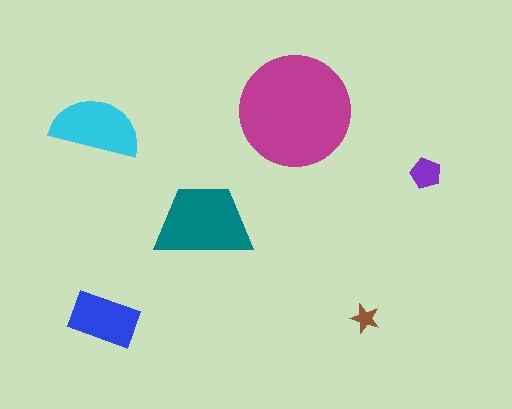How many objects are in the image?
There are 6 objects in the image.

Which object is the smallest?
The brown star.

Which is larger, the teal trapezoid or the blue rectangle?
The teal trapezoid.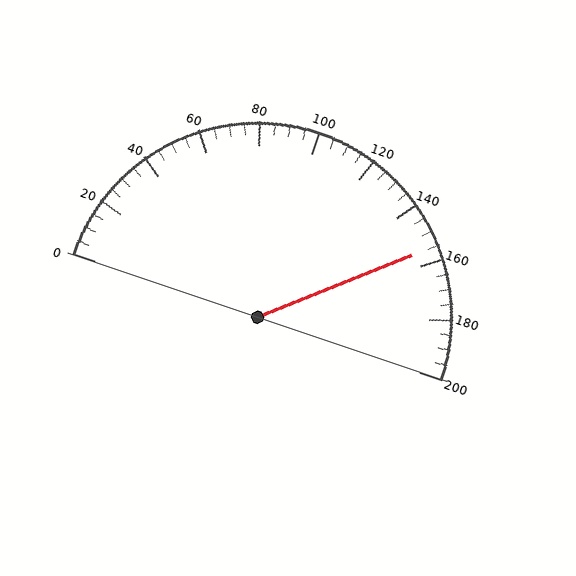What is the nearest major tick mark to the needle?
The nearest major tick mark is 160.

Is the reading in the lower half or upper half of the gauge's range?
The reading is in the upper half of the range (0 to 200).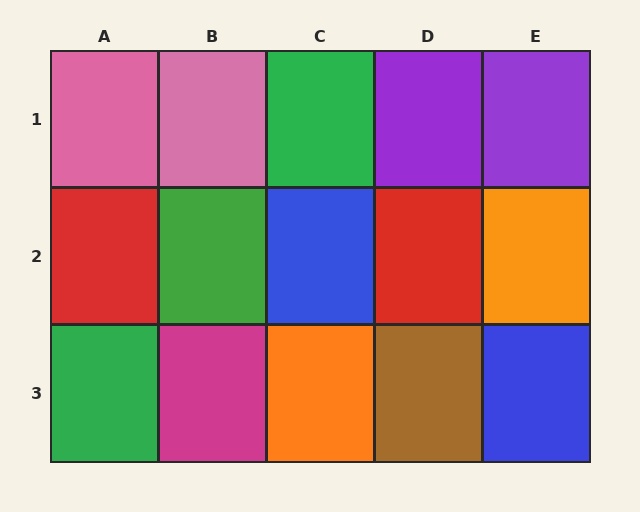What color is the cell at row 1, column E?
Purple.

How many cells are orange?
2 cells are orange.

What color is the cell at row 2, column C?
Blue.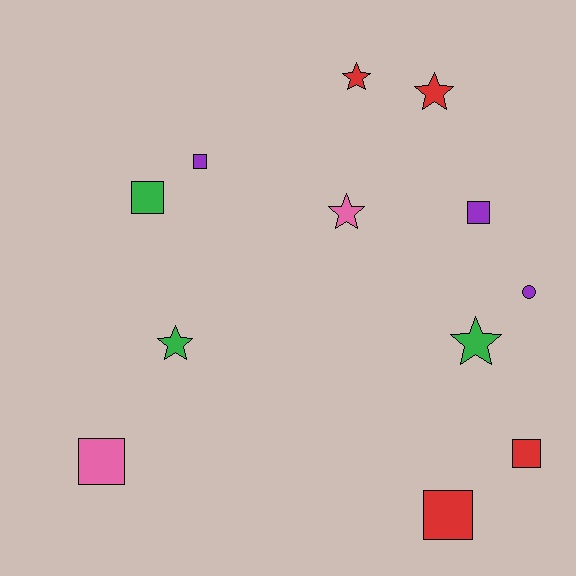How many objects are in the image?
There are 12 objects.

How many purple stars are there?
There are no purple stars.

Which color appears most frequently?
Red, with 4 objects.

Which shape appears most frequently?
Square, with 6 objects.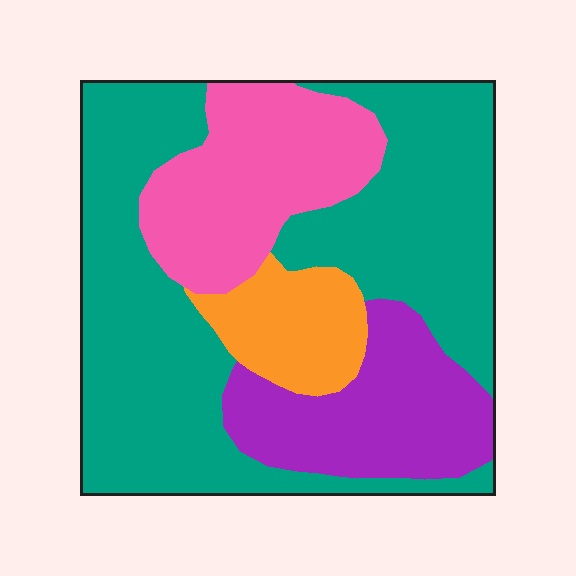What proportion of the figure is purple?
Purple takes up about one sixth (1/6) of the figure.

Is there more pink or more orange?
Pink.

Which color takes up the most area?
Teal, at roughly 55%.